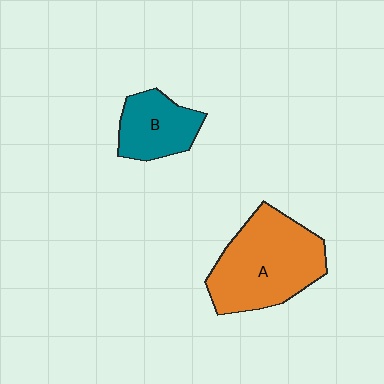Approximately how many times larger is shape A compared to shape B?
Approximately 1.9 times.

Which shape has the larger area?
Shape A (orange).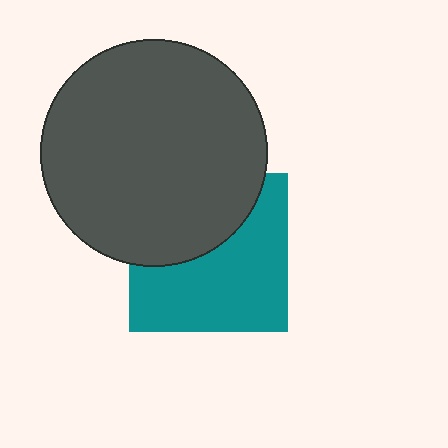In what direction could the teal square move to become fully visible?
The teal square could move down. That would shift it out from behind the dark gray circle entirely.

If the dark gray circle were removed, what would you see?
You would see the complete teal square.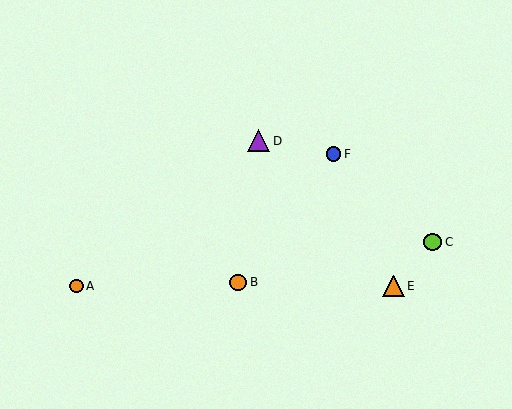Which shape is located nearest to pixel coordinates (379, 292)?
The orange triangle (labeled E) at (394, 286) is nearest to that location.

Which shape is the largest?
The purple triangle (labeled D) is the largest.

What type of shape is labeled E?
Shape E is an orange triangle.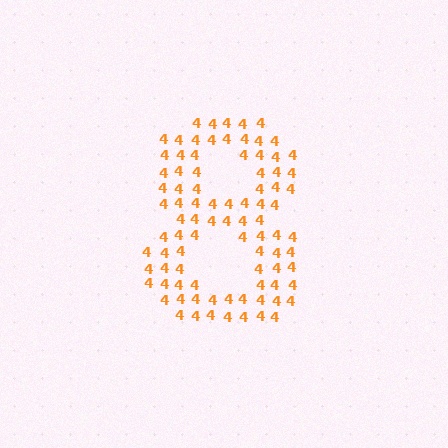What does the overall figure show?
The overall figure shows the digit 8.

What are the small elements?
The small elements are digit 4's.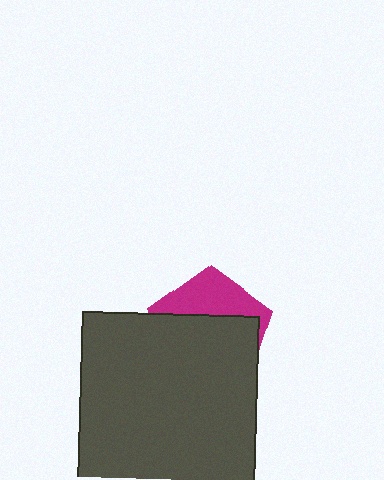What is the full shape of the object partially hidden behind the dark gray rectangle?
The partially hidden object is a magenta pentagon.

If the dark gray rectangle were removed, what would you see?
You would see the complete magenta pentagon.